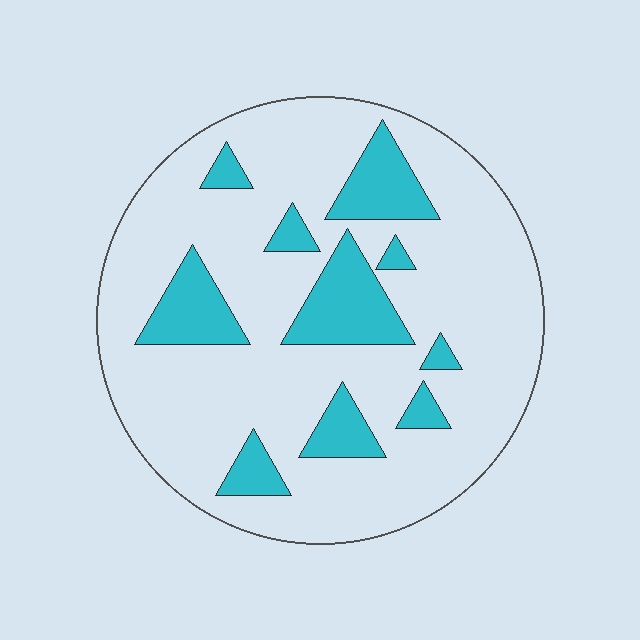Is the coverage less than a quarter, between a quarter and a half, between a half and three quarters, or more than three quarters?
Less than a quarter.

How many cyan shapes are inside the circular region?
10.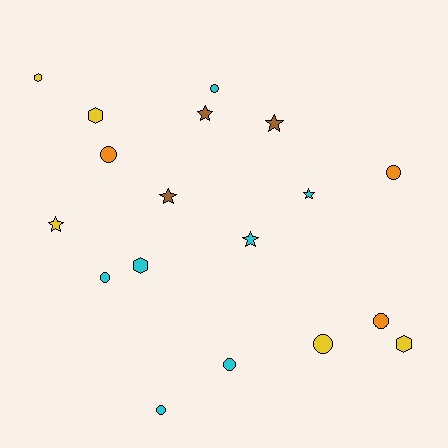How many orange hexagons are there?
There are no orange hexagons.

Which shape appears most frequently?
Circle, with 8 objects.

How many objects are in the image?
There are 18 objects.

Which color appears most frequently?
Cyan, with 7 objects.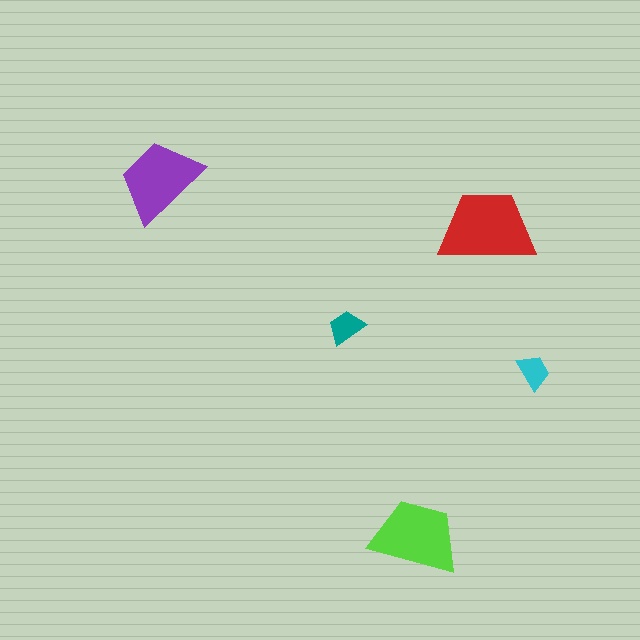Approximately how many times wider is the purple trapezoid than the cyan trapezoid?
About 2.5 times wider.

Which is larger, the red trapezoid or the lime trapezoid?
The red one.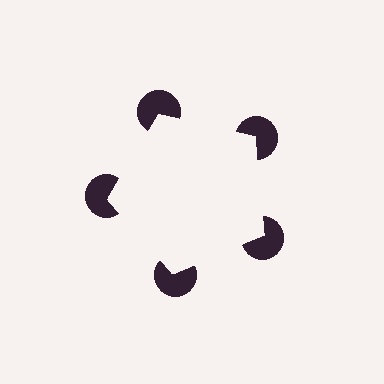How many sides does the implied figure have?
5 sides.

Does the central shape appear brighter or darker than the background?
It typically appears slightly brighter than the background, even though no actual brightness change is drawn.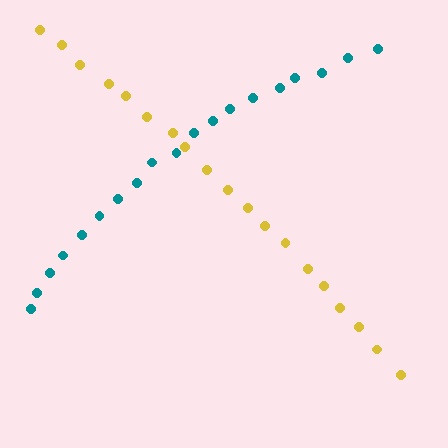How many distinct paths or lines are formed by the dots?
There are 2 distinct paths.